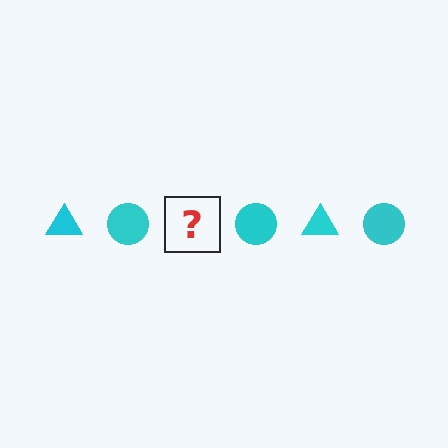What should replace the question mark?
The question mark should be replaced with a cyan triangle.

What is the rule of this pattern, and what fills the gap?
The rule is that the pattern cycles through triangle, circle shapes in cyan. The gap should be filled with a cyan triangle.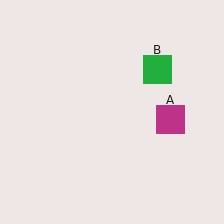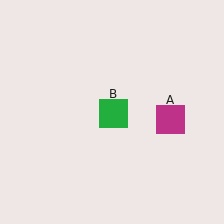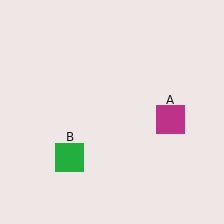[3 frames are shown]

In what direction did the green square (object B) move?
The green square (object B) moved down and to the left.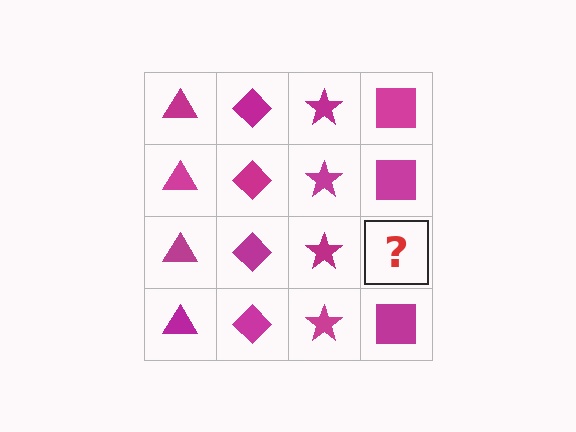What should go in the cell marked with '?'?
The missing cell should contain a magenta square.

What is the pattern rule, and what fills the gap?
The rule is that each column has a consistent shape. The gap should be filled with a magenta square.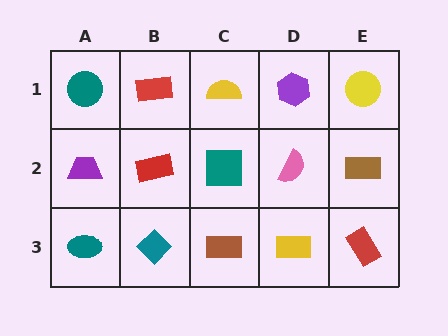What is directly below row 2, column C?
A brown rectangle.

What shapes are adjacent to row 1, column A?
A purple trapezoid (row 2, column A), a red rectangle (row 1, column B).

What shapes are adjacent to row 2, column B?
A red rectangle (row 1, column B), a teal diamond (row 3, column B), a purple trapezoid (row 2, column A), a teal square (row 2, column C).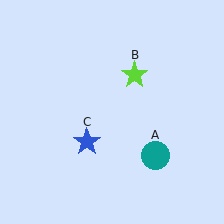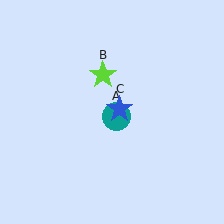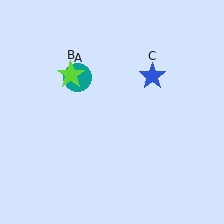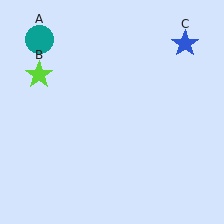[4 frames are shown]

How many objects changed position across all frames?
3 objects changed position: teal circle (object A), lime star (object B), blue star (object C).